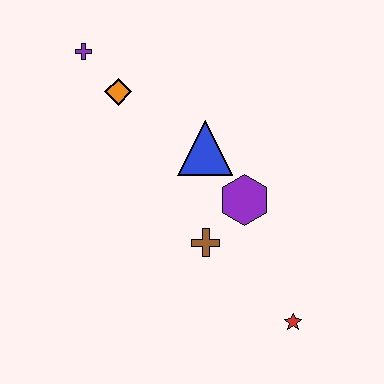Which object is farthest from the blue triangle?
The red star is farthest from the blue triangle.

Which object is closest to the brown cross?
The purple hexagon is closest to the brown cross.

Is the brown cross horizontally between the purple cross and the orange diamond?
No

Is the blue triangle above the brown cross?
Yes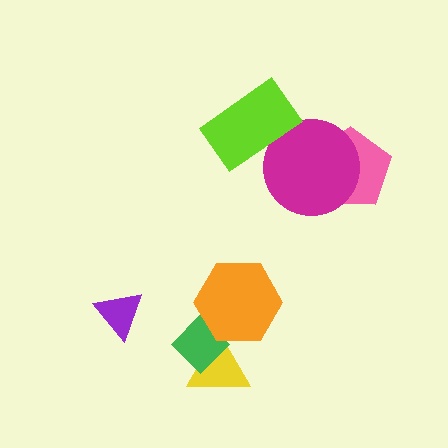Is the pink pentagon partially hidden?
Yes, it is partially covered by another shape.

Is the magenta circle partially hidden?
Yes, it is partially covered by another shape.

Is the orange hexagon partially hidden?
No, no other shape covers it.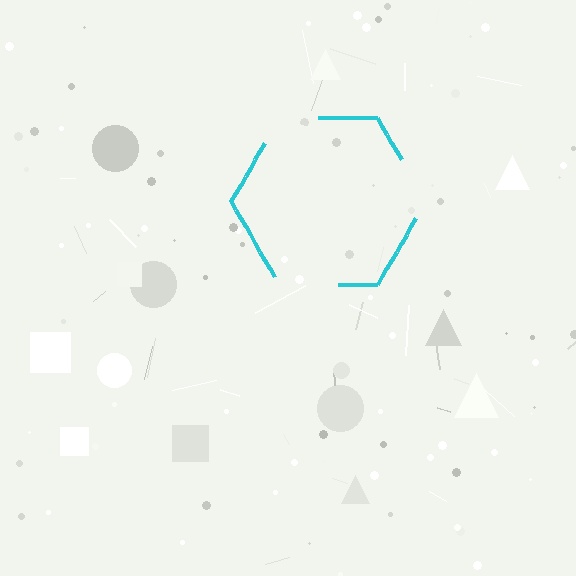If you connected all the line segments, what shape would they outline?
They would outline a hexagon.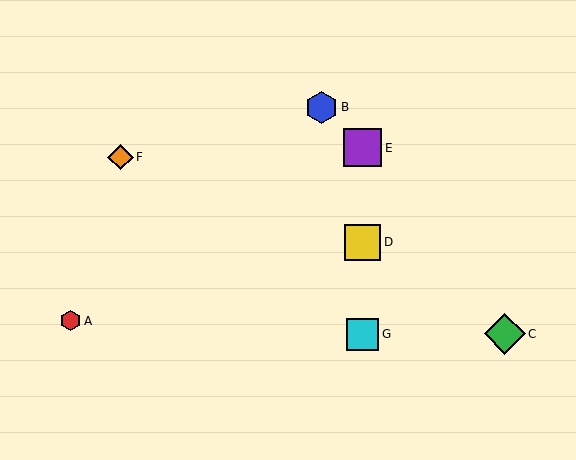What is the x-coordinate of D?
Object D is at x≈363.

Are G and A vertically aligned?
No, G is at x≈363 and A is at x≈71.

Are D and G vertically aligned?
Yes, both are at x≈363.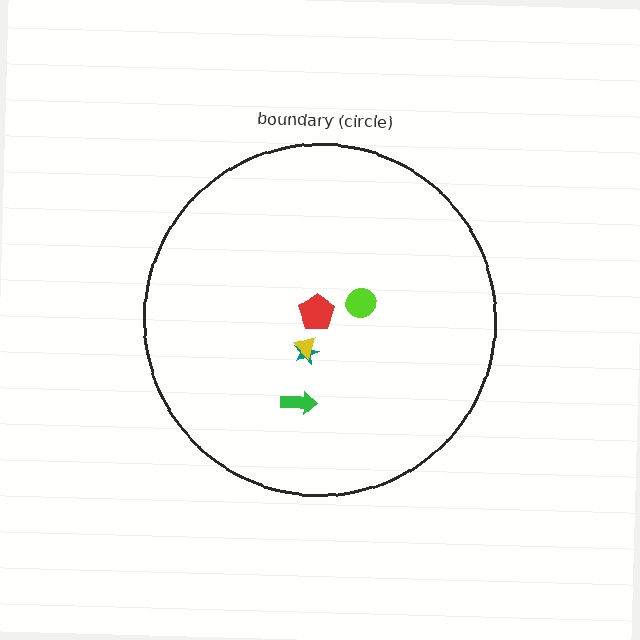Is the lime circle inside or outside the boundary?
Inside.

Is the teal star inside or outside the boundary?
Inside.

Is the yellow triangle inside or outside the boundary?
Inside.